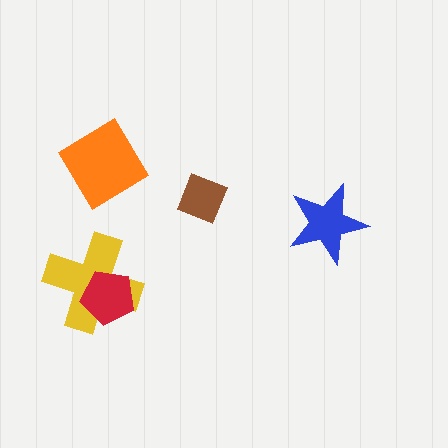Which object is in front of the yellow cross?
The red pentagon is in front of the yellow cross.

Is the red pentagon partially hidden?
No, no other shape covers it.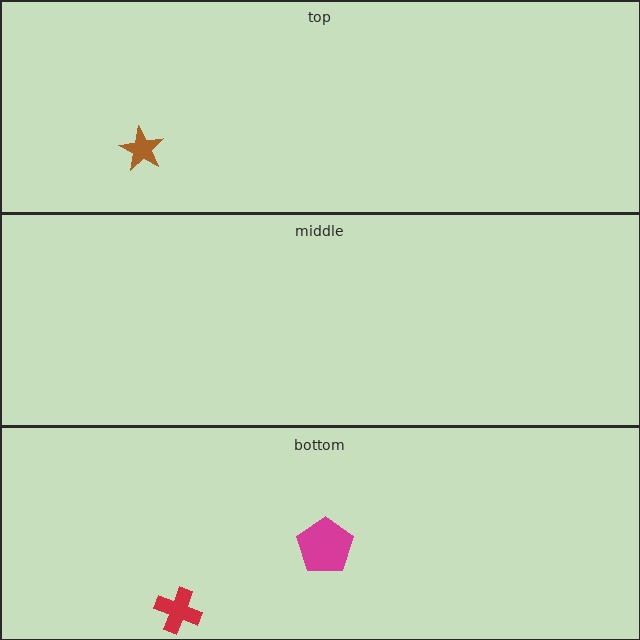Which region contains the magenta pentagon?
The bottom region.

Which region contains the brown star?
The top region.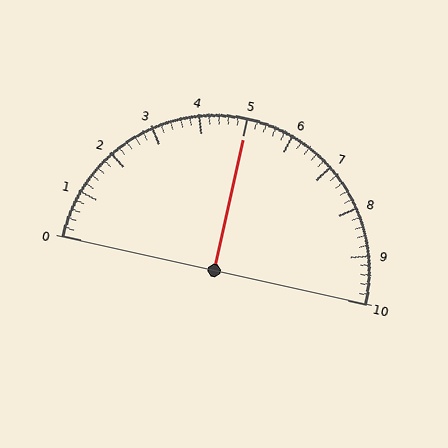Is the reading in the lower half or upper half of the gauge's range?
The reading is in the upper half of the range (0 to 10).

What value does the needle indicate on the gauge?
The needle indicates approximately 5.0.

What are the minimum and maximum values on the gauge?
The gauge ranges from 0 to 10.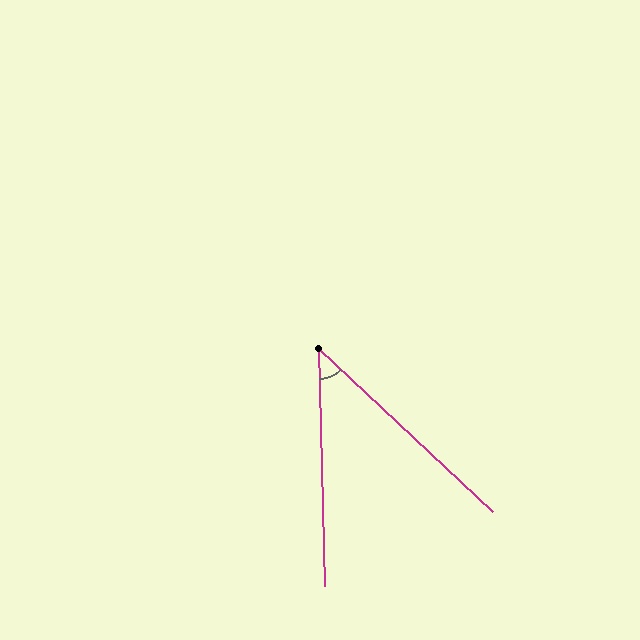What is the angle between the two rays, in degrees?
Approximately 45 degrees.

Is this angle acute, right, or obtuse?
It is acute.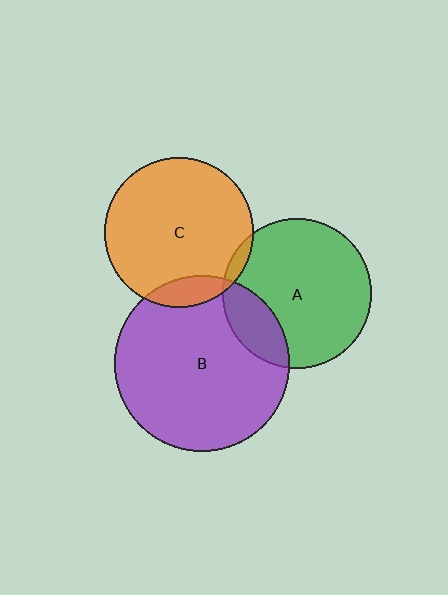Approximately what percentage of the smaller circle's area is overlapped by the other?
Approximately 20%.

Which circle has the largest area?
Circle B (purple).